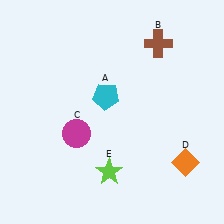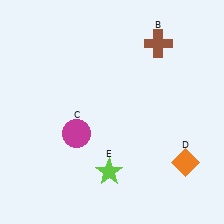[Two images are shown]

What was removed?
The cyan pentagon (A) was removed in Image 2.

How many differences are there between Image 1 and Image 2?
There is 1 difference between the two images.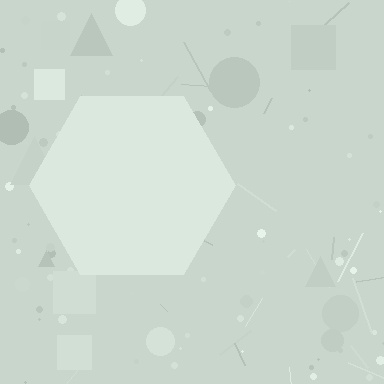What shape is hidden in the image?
A hexagon is hidden in the image.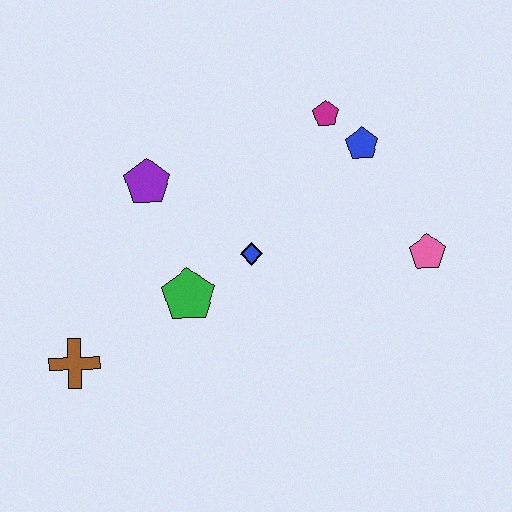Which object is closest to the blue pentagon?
The magenta pentagon is closest to the blue pentagon.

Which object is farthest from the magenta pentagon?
The brown cross is farthest from the magenta pentagon.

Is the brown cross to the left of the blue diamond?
Yes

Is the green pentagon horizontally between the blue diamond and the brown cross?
Yes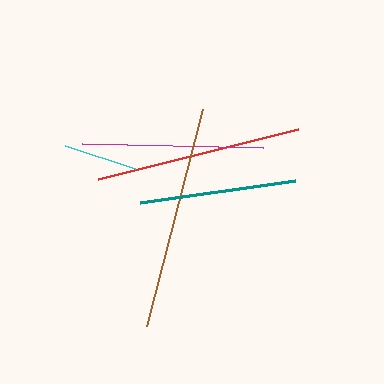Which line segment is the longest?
The brown line is the longest at approximately 225 pixels.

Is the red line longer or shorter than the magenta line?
The red line is longer than the magenta line.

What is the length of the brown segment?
The brown segment is approximately 225 pixels long.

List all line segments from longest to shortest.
From longest to shortest: brown, red, magenta, teal, cyan.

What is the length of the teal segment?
The teal segment is approximately 157 pixels long.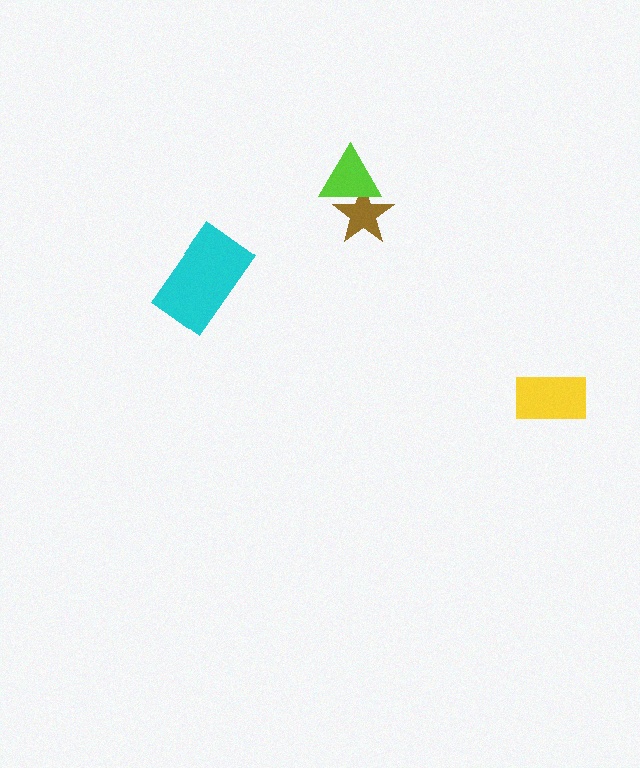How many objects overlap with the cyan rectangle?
0 objects overlap with the cyan rectangle.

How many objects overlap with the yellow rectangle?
0 objects overlap with the yellow rectangle.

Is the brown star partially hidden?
Yes, it is partially covered by another shape.